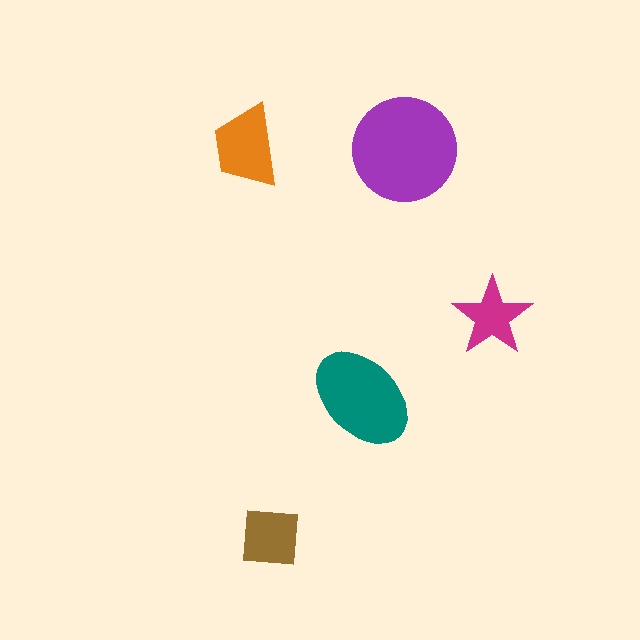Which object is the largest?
The purple circle.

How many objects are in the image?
There are 5 objects in the image.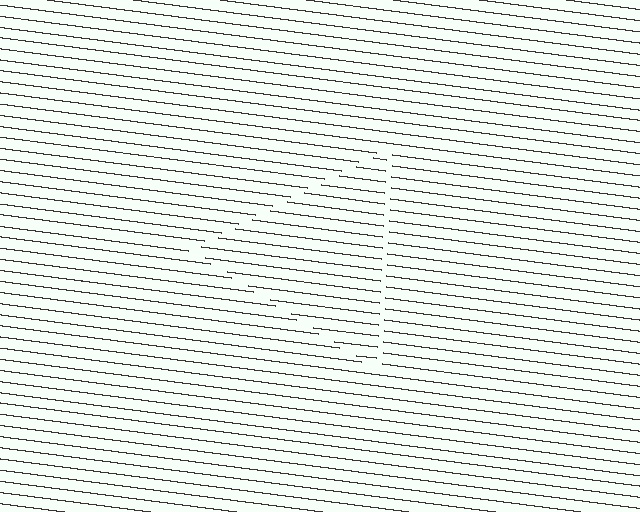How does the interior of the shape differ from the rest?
The interior of the shape contains the same grating, shifted by half a period — the contour is defined by the phase discontinuity where line-ends from the inner and outer gratings abut.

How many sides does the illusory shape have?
3 sides — the line-ends trace a triangle.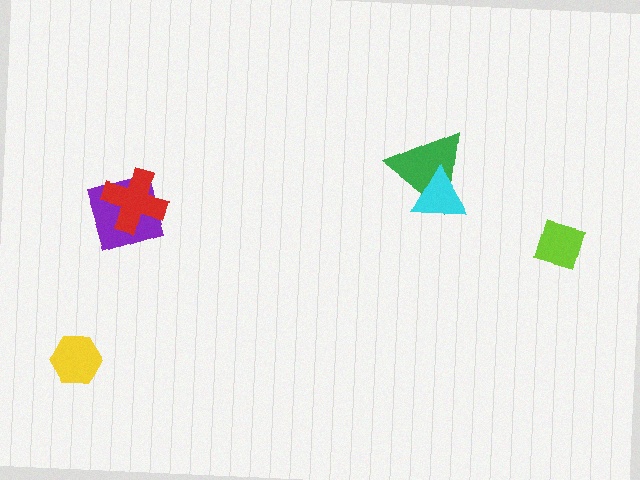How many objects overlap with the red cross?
1 object overlaps with the red cross.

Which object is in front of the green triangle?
The cyan triangle is in front of the green triangle.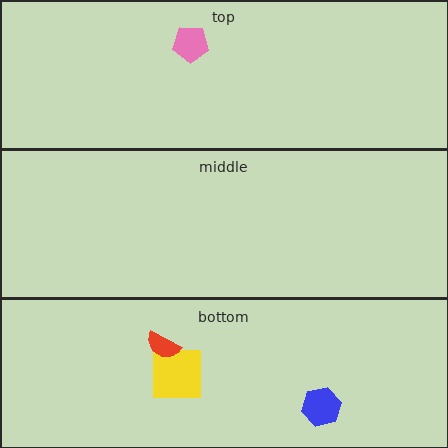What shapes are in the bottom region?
The blue hexagon, the yellow square, the red semicircle.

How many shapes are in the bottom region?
3.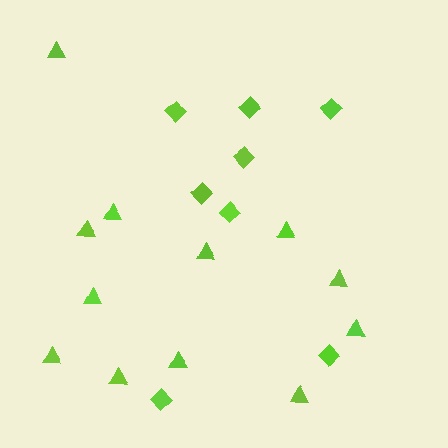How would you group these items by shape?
There are 2 groups: one group of diamonds (8) and one group of triangles (12).